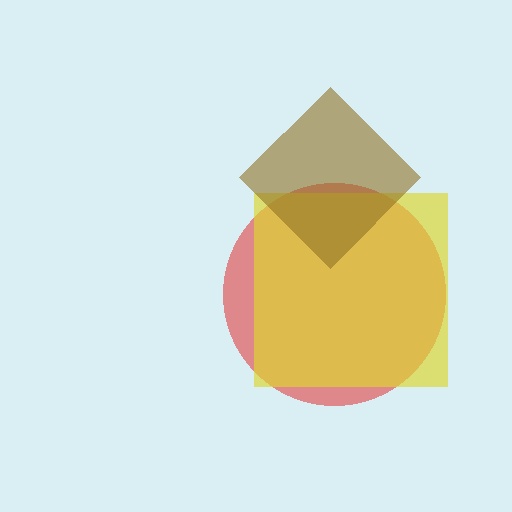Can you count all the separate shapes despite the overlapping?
Yes, there are 3 separate shapes.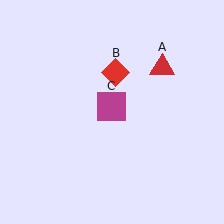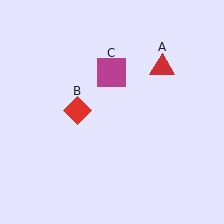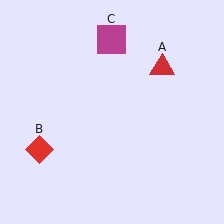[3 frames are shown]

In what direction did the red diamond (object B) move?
The red diamond (object B) moved down and to the left.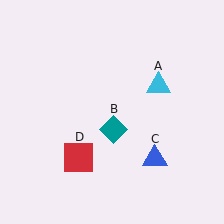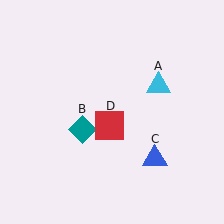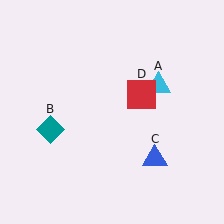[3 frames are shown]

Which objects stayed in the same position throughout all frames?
Cyan triangle (object A) and blue triangle (object C) remained stationary.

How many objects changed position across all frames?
2 objects changed position: teal diamond (object B), red square (object D).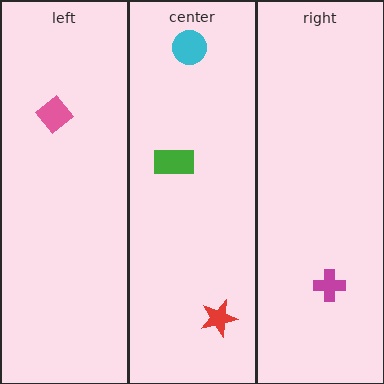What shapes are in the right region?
The magenta cross.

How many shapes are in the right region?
1.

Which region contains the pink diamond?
The left region.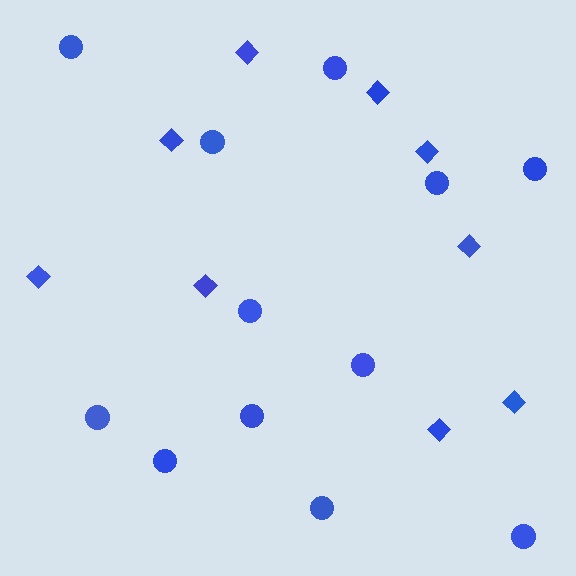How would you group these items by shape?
There are 2 groups: one group of diamonds (9) and one group of circles (12).